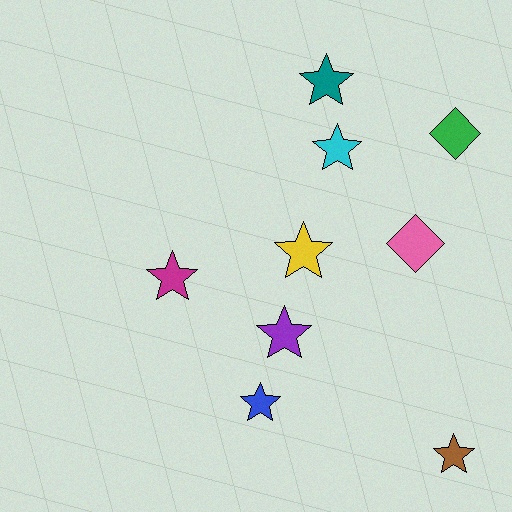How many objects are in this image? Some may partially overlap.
There are 9 objects.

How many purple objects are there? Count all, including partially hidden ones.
There is 1 purple object.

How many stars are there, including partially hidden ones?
There are 7 stars.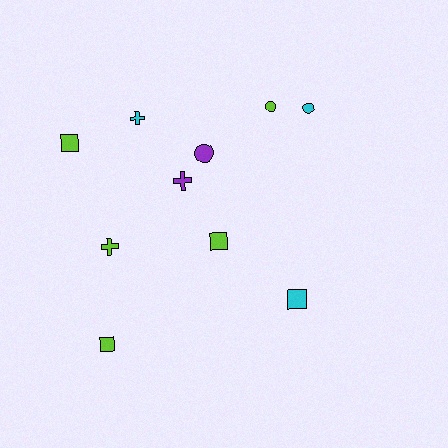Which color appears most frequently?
Lime, with 5 objects.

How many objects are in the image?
There are 10 objects.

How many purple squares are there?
There are no purple squares.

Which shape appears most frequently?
Square, with 4 objects.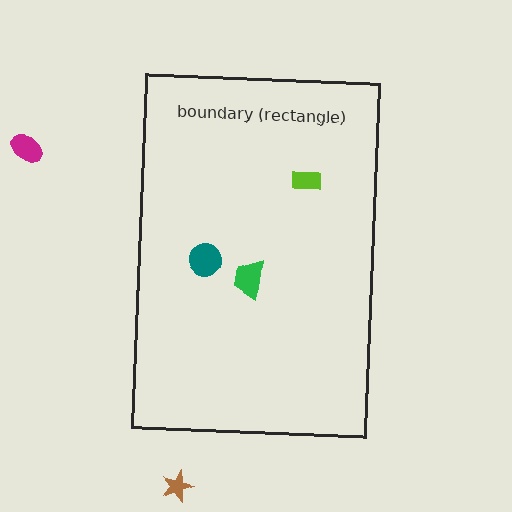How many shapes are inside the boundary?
3 inside, 2 outside.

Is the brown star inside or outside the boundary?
Outside.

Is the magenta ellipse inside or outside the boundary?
Outside.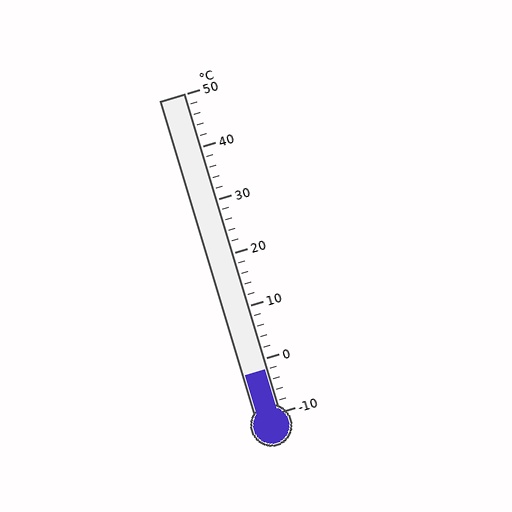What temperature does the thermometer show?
The thermometer shows approximately -2°C.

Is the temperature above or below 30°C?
The temperature is below 30°C.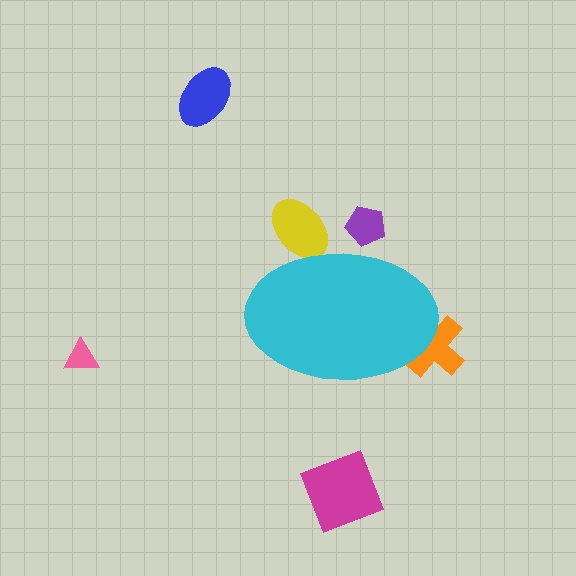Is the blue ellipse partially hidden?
No, the blue ellipse is fully visible.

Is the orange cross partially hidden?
Yes, the orange cross is partially hidden behind the cyan ellipse.